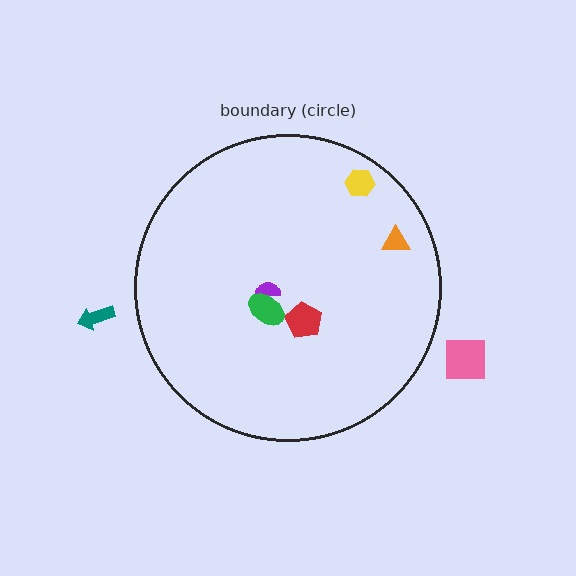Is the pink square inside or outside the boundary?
Outside.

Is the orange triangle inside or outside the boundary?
Inside.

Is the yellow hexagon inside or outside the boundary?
Inside.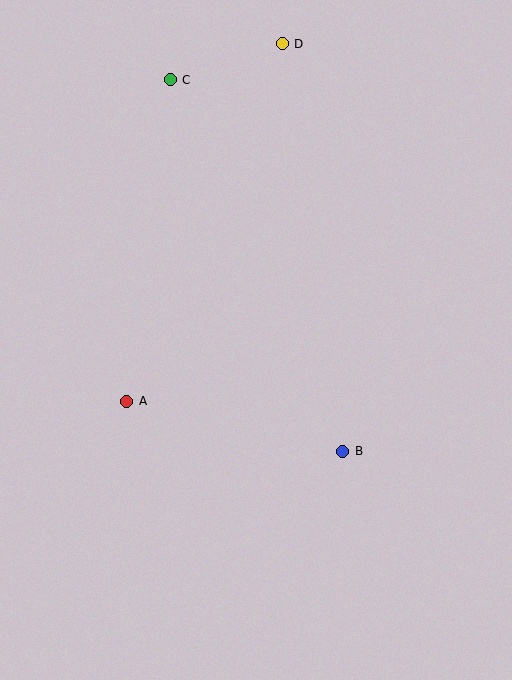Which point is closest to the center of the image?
Point B at (343, 451) is closest to the center.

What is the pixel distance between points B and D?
The distance between B and D is 412 pixels.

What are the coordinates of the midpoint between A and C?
The midpoint between A and C is at (148, 241).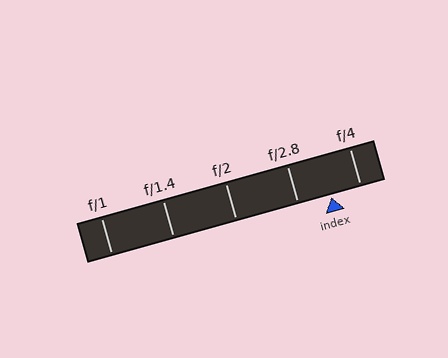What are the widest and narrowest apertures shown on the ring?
The widest aperture shown is f/1 and the narrowest is f/4.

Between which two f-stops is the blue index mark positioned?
The index mark is between f/2.8 and f/4.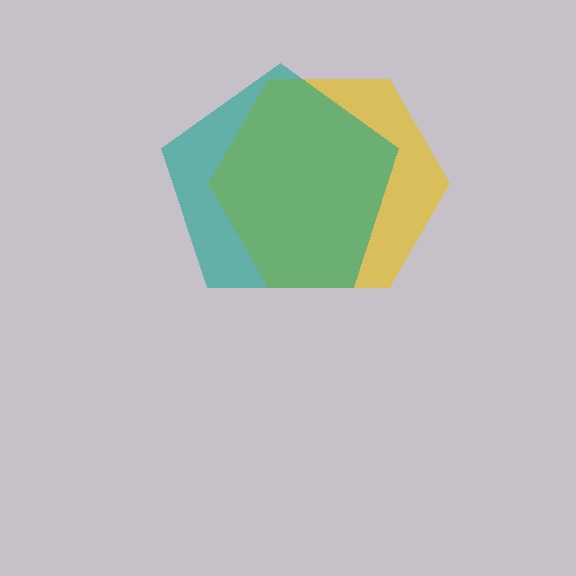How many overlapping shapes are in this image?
There are 2 overlapping shapes in the image.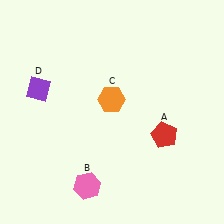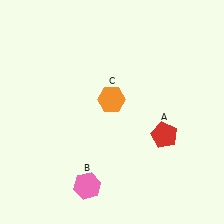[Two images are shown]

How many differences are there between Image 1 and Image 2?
There is 1 difference between the two images.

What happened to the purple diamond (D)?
The purple diamond (D) was removed in Image 2. It was in the top-left area of Image 1.